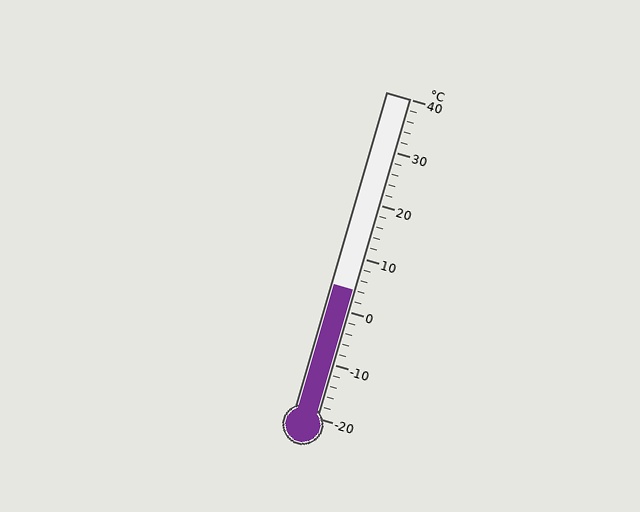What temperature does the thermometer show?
The thermometer shows approximately 4°C.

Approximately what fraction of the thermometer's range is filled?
The thermometer is filled to approximately 40% of its range.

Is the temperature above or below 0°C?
The temperature is above 0°C.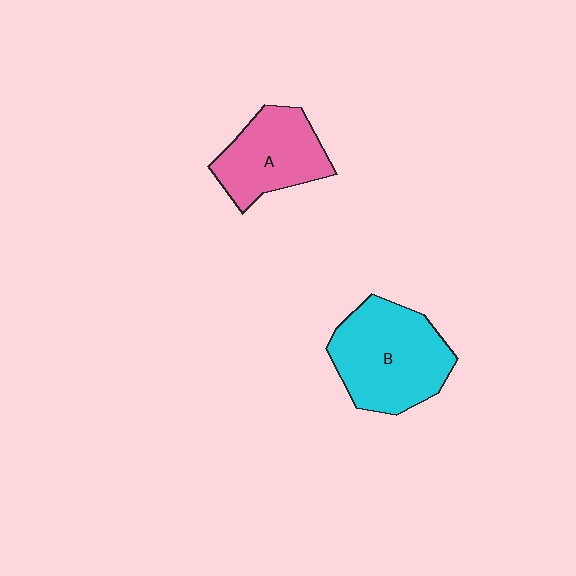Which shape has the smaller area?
Shape A (pink).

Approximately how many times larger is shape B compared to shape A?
Approximately 1.4 times.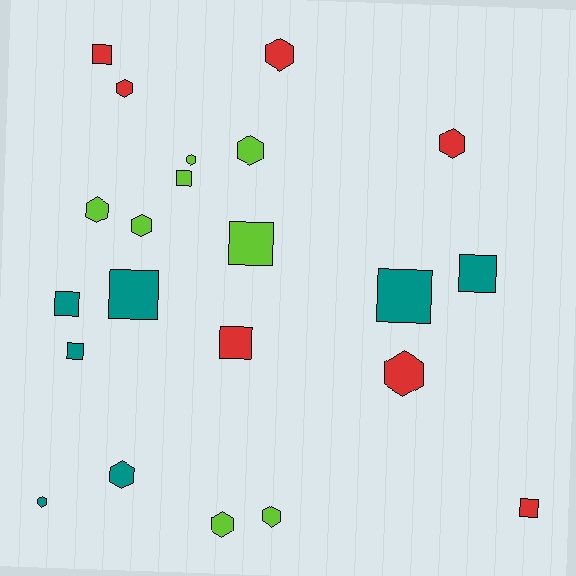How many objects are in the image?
There are 22 objects.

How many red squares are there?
There are 3 red squares.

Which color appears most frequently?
Lime, with 8 objects.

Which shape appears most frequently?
Hexagon, with 12 objects.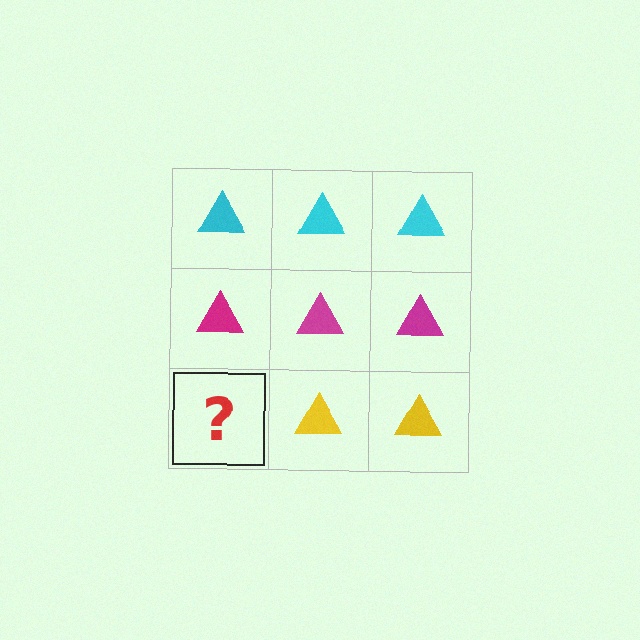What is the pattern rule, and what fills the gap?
The rule is that each row has a consistent color. The gap should be filled with a yellow triangle.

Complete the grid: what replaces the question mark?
The question mark should be replaced with a yellow triangle.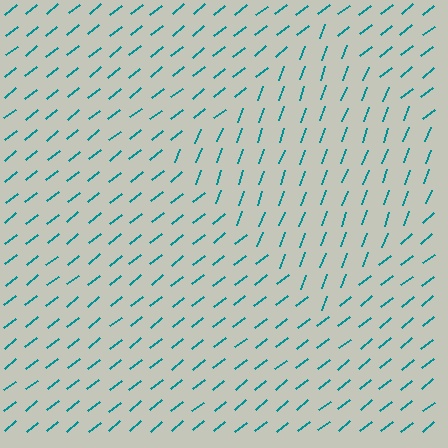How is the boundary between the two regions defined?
The boundary is defined purely by a change in line orientation (approximately 31 degrees difference). All lines are the same color and thickness.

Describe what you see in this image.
The image is filled with small teal line segments. A diamond region in the image has lines oriented differently from the surrounding lines, creating a visible texture boundary.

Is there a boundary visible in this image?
Yes, there is a texture boundary formed by a change in line orientation.